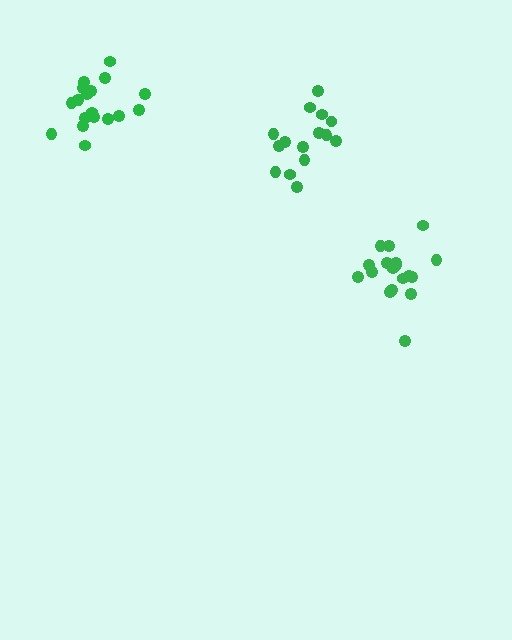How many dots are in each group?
Group 1: 19 dots, Group 2: 19 dots, Group 3: 15 dots (53 total).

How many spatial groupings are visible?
There are 3 spatial groupings.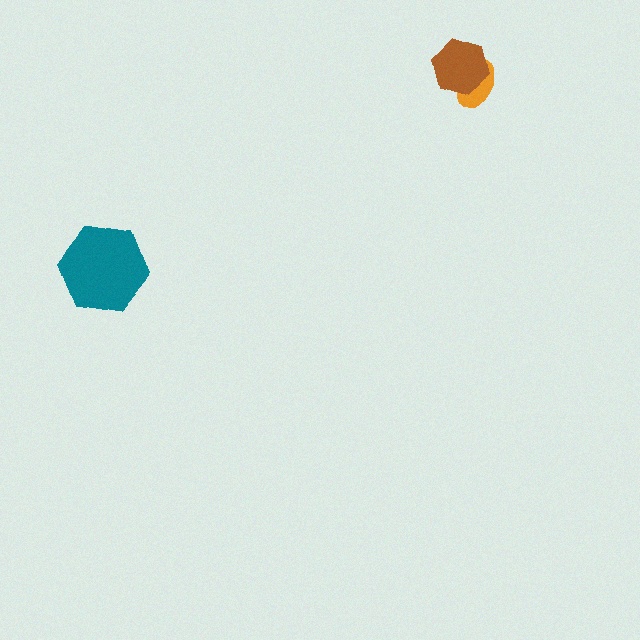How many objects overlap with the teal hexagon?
0 objects overlap with the teal hexagon.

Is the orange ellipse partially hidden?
Yes, it is partially covered by another shape.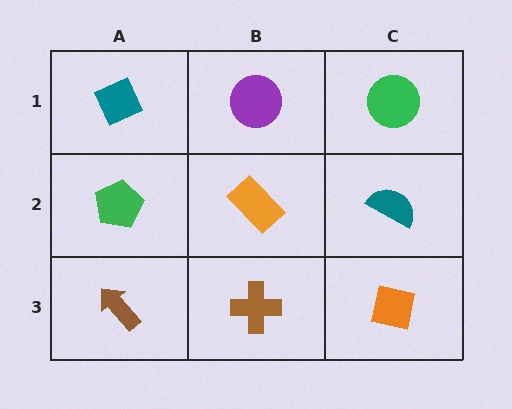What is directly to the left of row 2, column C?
An orange rectangle.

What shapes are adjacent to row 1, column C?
A teal semicircle (row 2, column C), a purple circle (row 1, column B).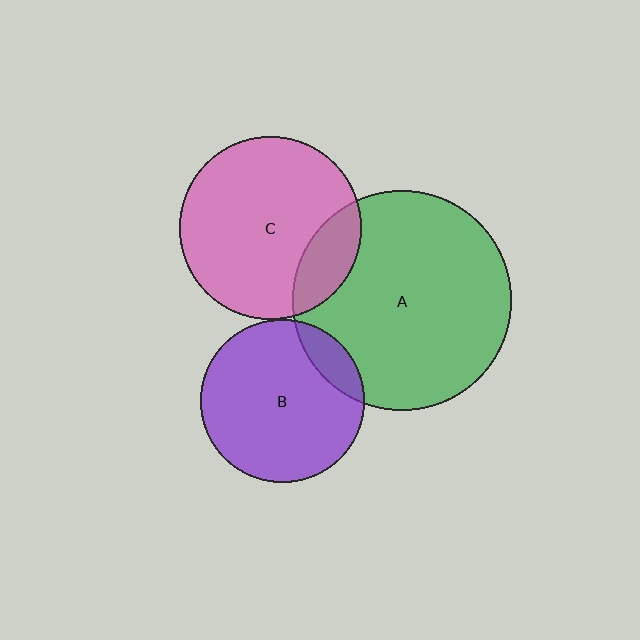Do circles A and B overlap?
Yes.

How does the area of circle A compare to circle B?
Approximately 1.8 times.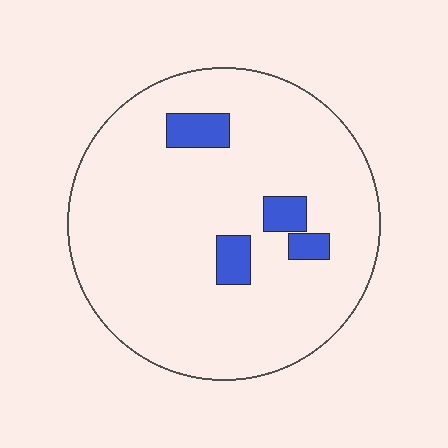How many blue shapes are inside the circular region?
4.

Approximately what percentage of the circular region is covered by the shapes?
Approximately 10%.